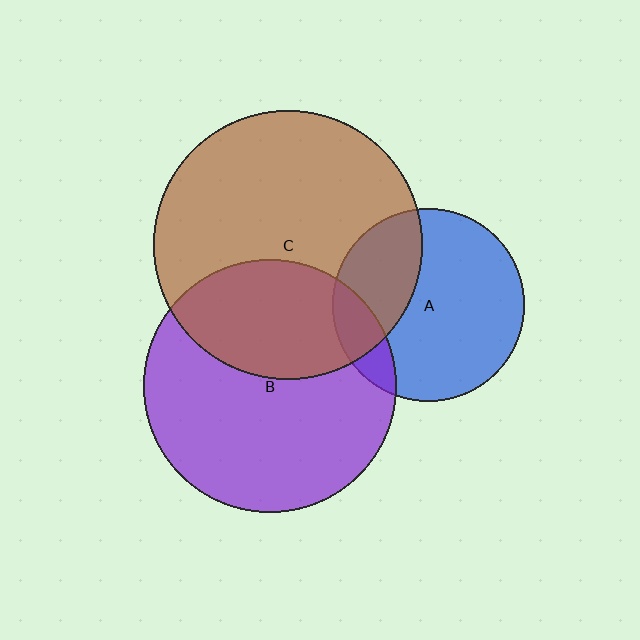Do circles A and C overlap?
Yes.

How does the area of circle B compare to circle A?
Approximately 1.7 times.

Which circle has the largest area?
Circle C (brown).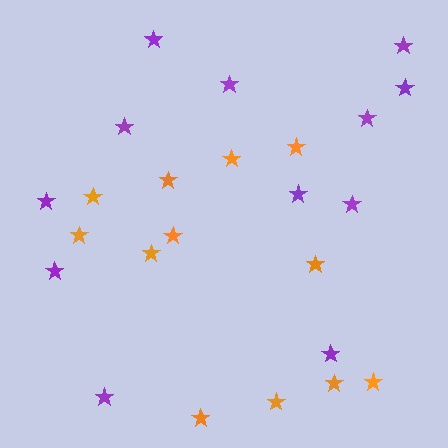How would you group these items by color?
There are 2 groups: one group of orange stars (12) and one group of purple stars (12).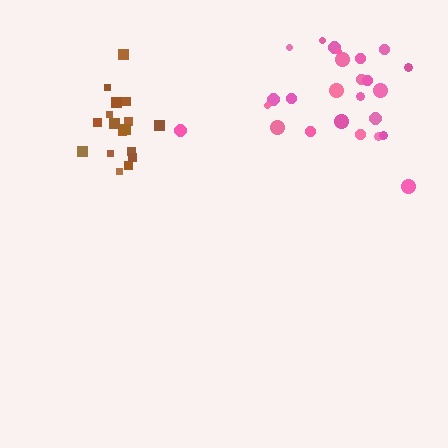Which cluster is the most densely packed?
Brown.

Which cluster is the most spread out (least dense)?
Pink.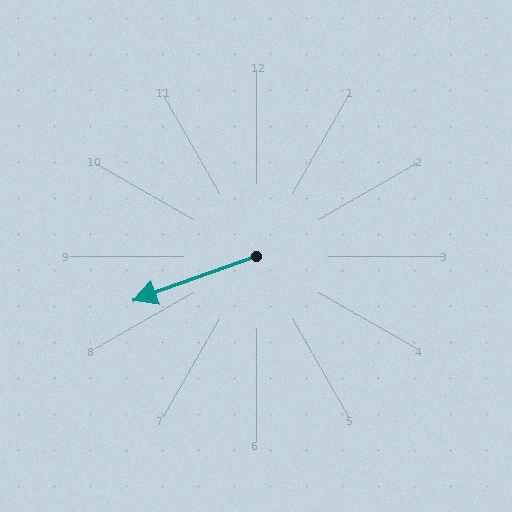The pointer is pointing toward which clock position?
Roughly 8 o'clock.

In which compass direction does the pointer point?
West.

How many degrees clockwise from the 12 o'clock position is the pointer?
Approximately 250 degrees.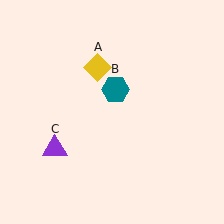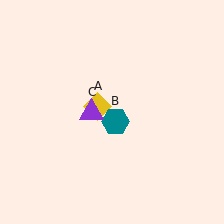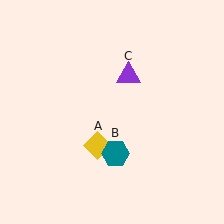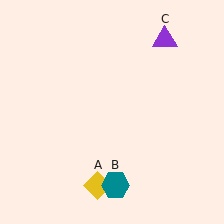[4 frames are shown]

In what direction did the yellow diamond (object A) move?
The yellow diamond (object A) moved down.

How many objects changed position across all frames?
3 objects changed position: yellow diamond (object A), teal hexagon (object B), purple triangle (object C).